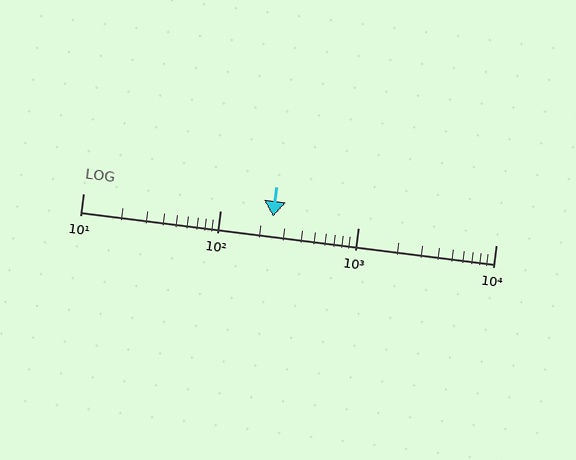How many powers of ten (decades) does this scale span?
The scale spans 3 decades, from 10 to 10000.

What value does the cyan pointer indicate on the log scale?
The pointer indicates approximately 240.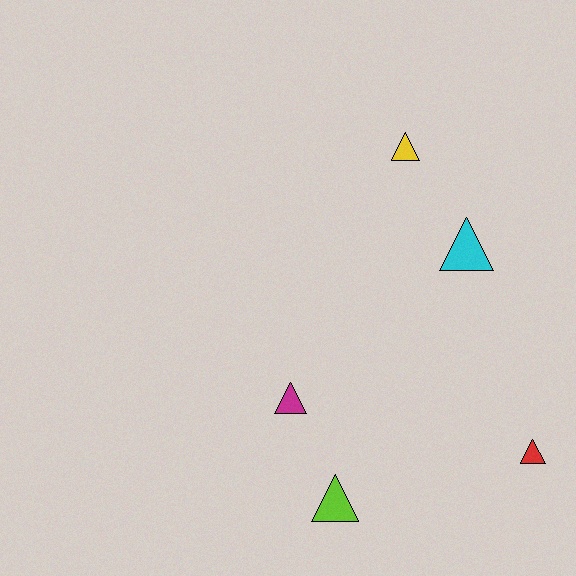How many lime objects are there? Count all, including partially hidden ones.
There is 1 lime object.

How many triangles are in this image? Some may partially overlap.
There are 5 triangles.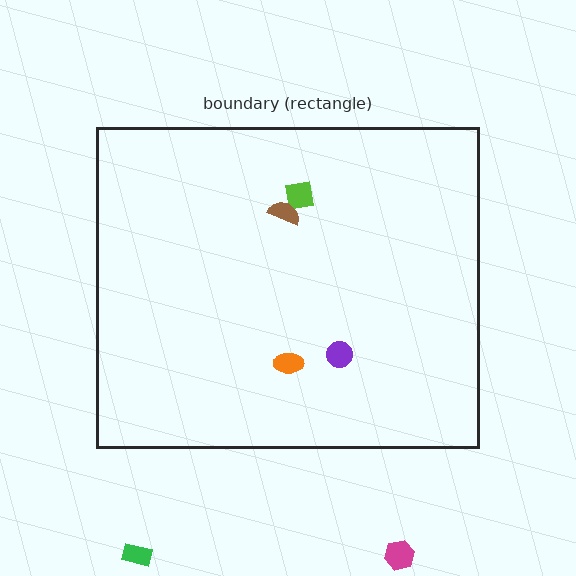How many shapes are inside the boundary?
4 inside, 2 outside.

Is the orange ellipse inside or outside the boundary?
Inside.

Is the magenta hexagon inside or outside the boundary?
Outside.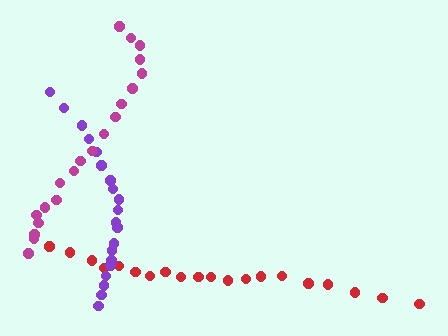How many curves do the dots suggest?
There are 3 distinct paths.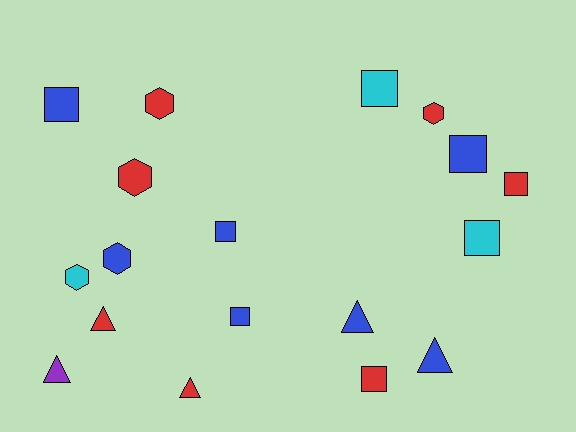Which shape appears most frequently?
Square, with 8 objects.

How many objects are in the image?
There are 18 objects.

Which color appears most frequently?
Red, with 7 objects.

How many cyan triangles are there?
There are no cyan triangles.